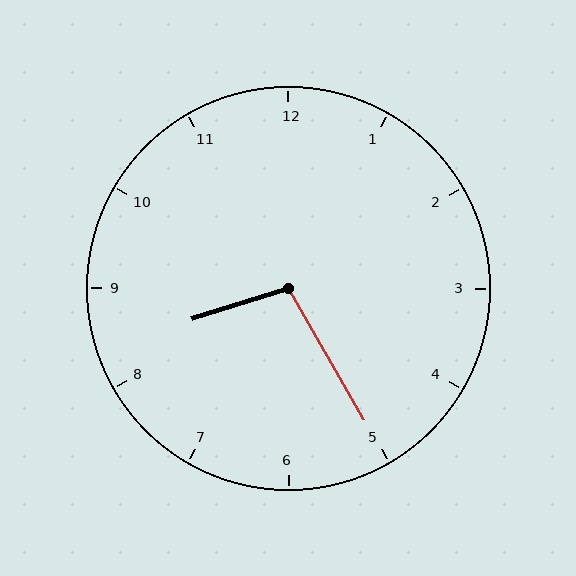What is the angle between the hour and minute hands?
Approximately 102 degrees.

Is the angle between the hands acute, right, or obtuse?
It is obtuse.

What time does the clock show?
8:25.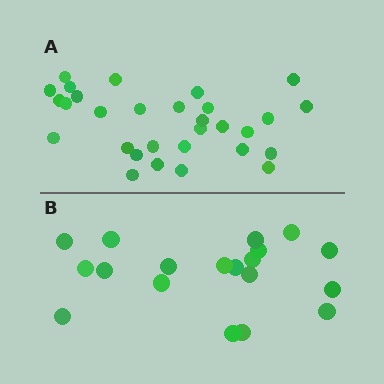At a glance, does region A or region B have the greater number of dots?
Region A (the top region) has more dots.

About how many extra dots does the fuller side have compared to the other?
Region A has roughly 12 or so more dots than region B.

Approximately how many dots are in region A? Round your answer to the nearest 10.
About 30 dots.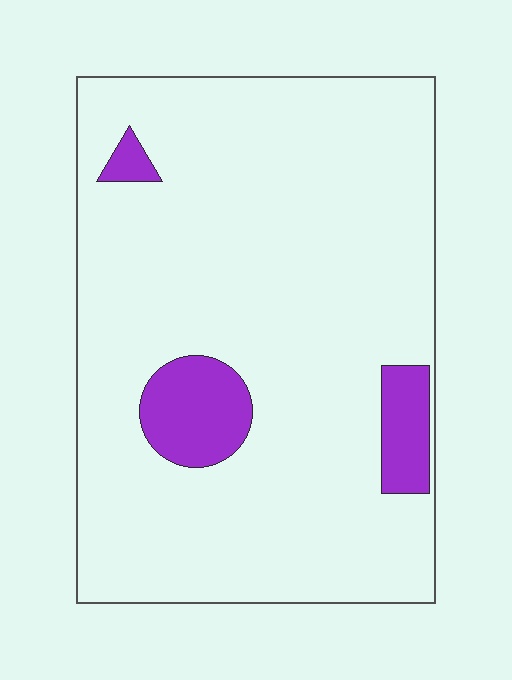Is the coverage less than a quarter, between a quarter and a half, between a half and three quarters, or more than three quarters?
Less than a quarter.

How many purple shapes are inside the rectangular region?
3.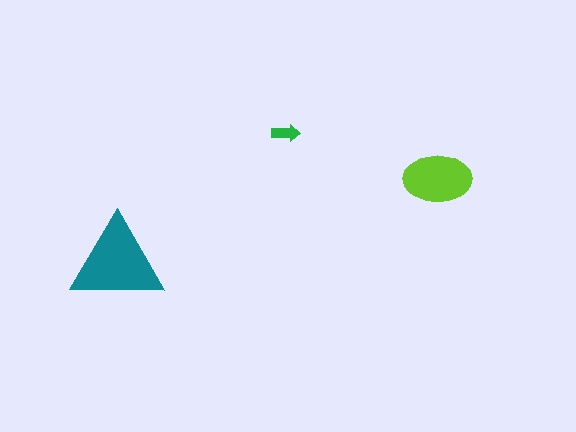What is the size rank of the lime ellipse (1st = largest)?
2nd.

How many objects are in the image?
There are 3 objects in the image.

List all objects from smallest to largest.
The green arrow, the lime ellipse, the teal triangle.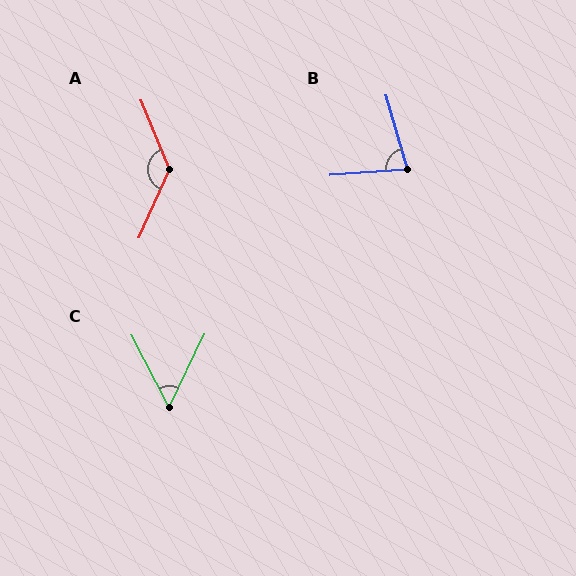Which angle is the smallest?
C, at approximately 53 degrees.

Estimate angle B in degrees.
Approximately 78 degrees.